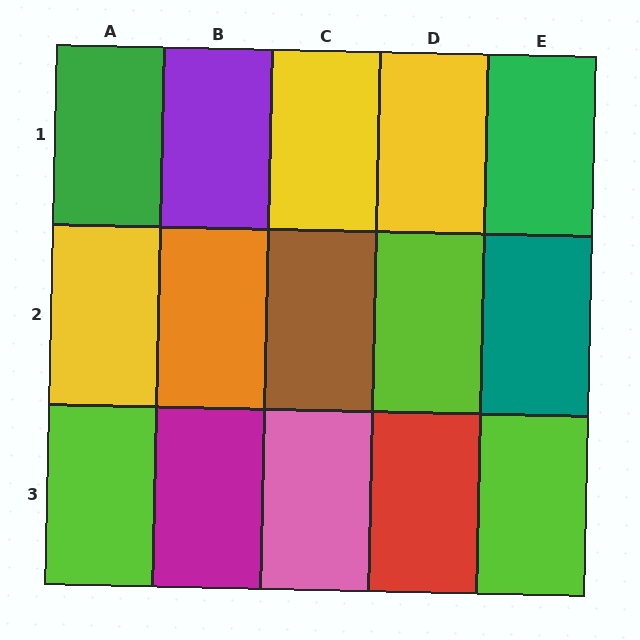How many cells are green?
2 cells are green.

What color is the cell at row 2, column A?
Yellow.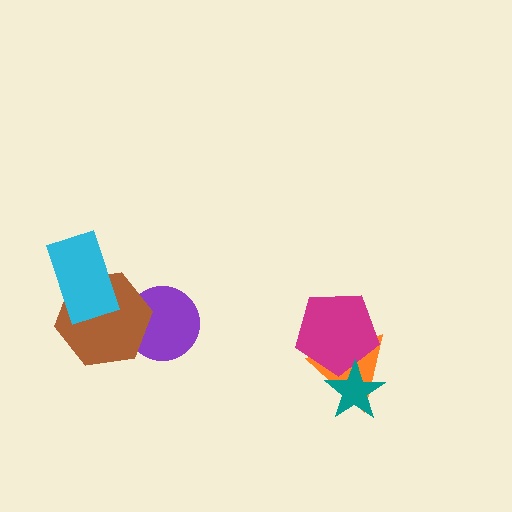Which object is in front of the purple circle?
The brown hexagon is in front of the purple circle.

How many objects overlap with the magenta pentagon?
2 objects overlap with the magenta pentagon.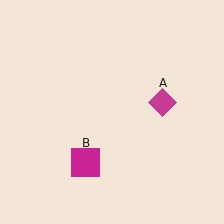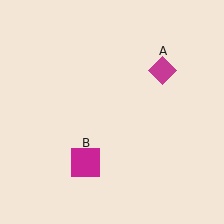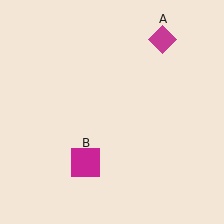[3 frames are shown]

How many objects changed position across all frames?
1 object changed position: magenta diamond (object A).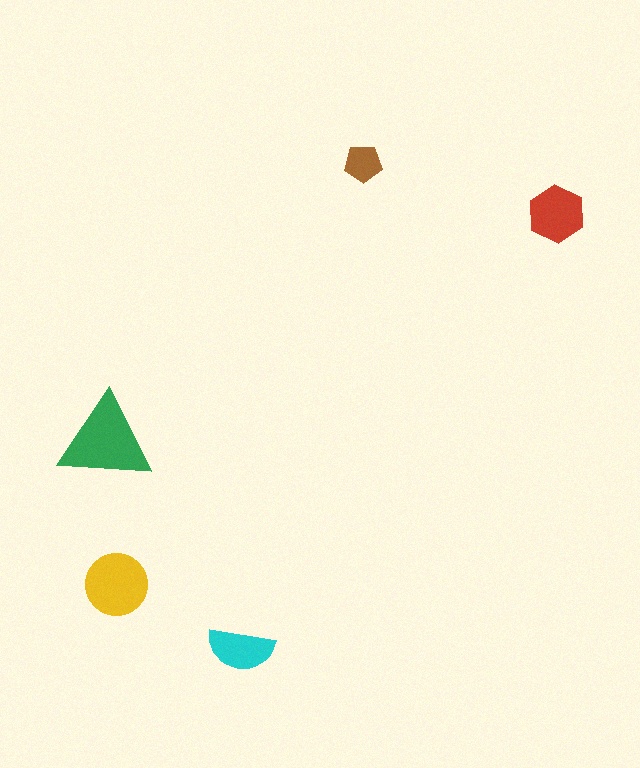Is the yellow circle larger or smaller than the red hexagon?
Larger.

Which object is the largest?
The green triangle.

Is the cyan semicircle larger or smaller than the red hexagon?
Smaller.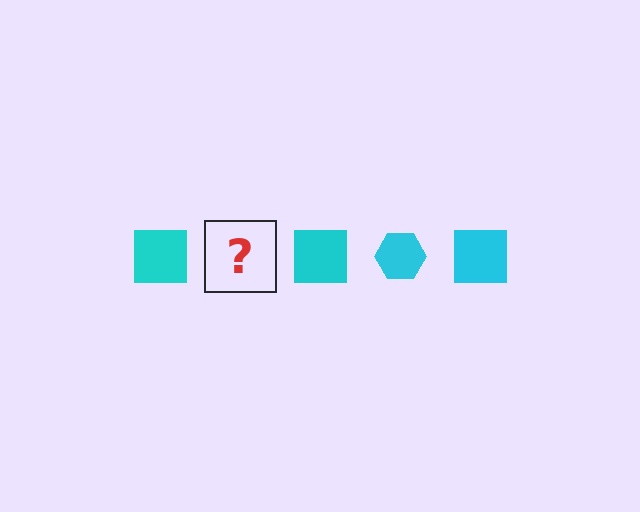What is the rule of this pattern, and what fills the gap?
The rule is that the pattern cycles through square, hexagon shapes in cyan. The gap should be filled with a cyan hexagon.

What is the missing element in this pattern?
The missing element is a cyan hexagon.